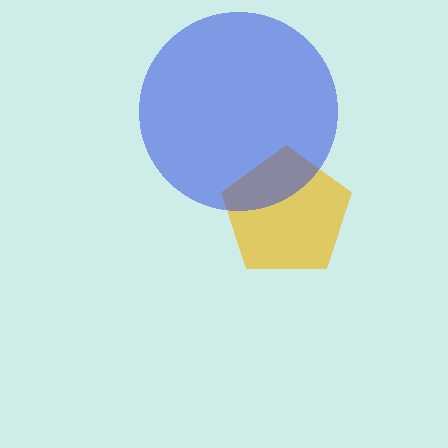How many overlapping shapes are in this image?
There are 2 overlapping shapes in the image.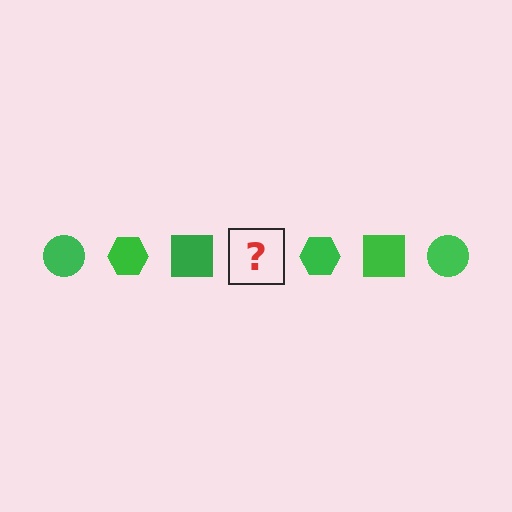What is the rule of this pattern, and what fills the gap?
The rule is that the pattern cycles through circle, hexagon, square shapes in green. The gap should be filled with a green circle.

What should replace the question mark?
The question mark should be replaced with a green circle.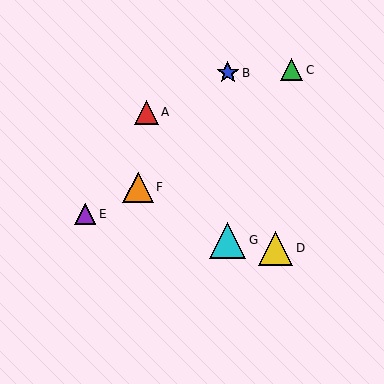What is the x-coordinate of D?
Object D is at x≈276.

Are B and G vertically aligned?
Yes, both are at x≈228.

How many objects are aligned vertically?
2 objects (B, G) are aligned vertically.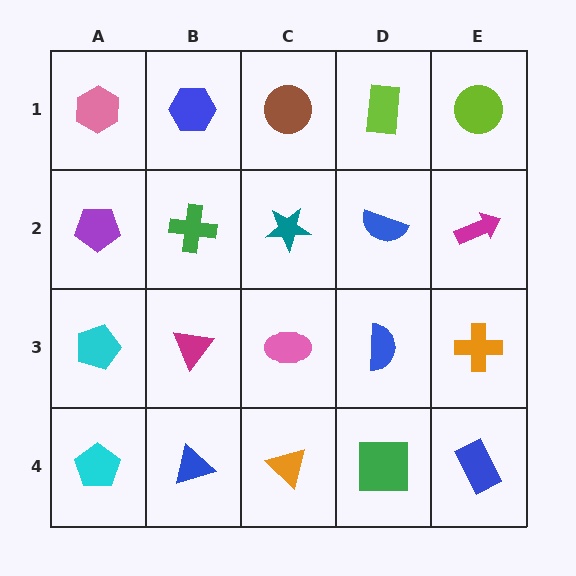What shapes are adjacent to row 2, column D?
A lime rectangle (row 1, column D), a blue semicircle (row 3, column D), a teal star (row 2, column C), a magenta arrow (row 2, column E).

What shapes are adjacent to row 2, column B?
A blue hexagon (row 1, column B), a magenta triangle (row 3, column B), a purple pentagon (row 2, column A), a teal star (row 2, column C).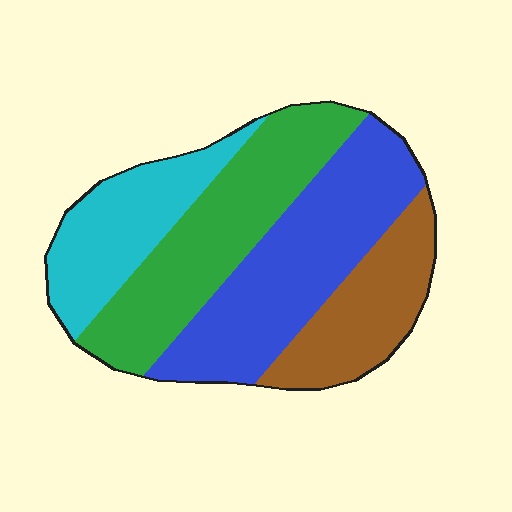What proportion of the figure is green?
Green covers about 30% of the figure.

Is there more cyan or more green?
Green.